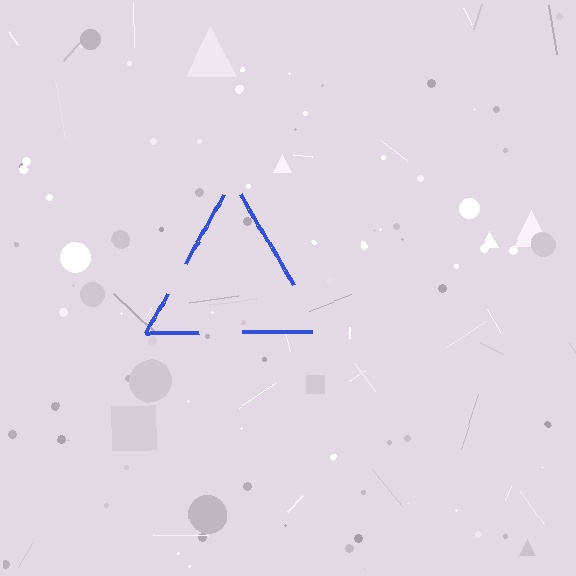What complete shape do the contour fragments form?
The contour fragments form a triangle.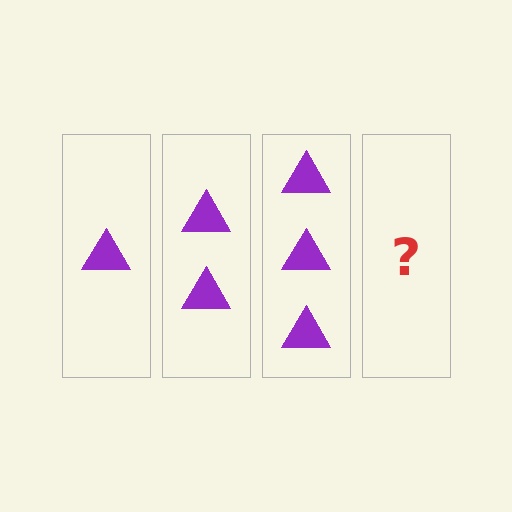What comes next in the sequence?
The next element should be 4 triangles.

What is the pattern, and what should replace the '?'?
The pattern is that each step adds one more triangle. The '?' should be 4 triangles.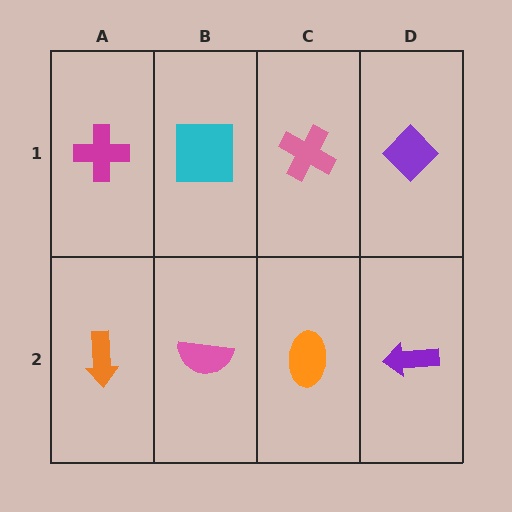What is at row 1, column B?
A cyan square.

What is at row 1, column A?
A magenta cross.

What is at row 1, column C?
A pink cross.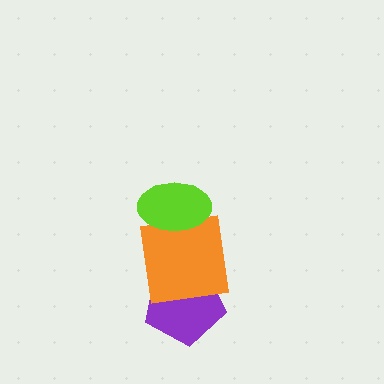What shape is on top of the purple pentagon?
The orange square is on top of the purple pentagon.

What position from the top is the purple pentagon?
The purple pentagon is 3rd from the top.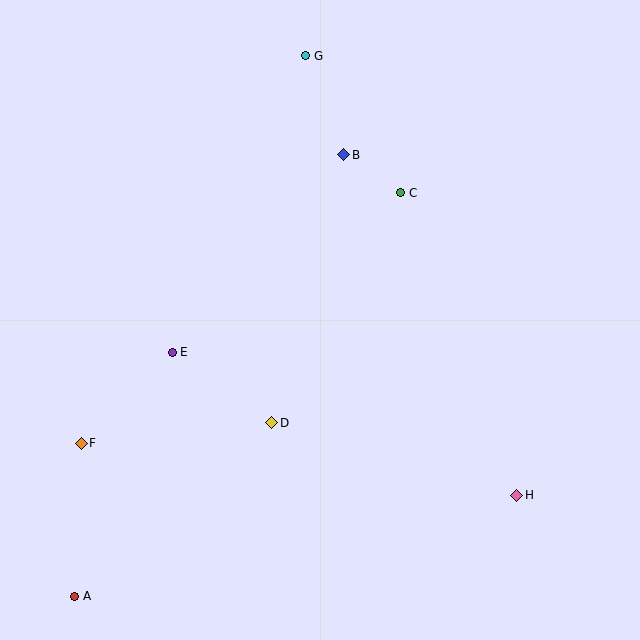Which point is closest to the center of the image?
Point D at (272, 423) is closest to the center.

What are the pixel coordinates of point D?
Point D is at (272, 423).